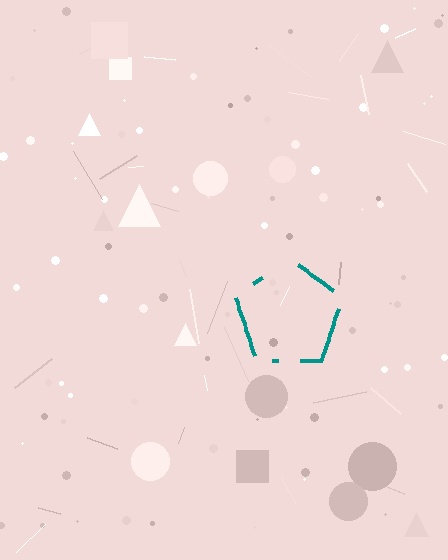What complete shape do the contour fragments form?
The contour fragments form a pentagon.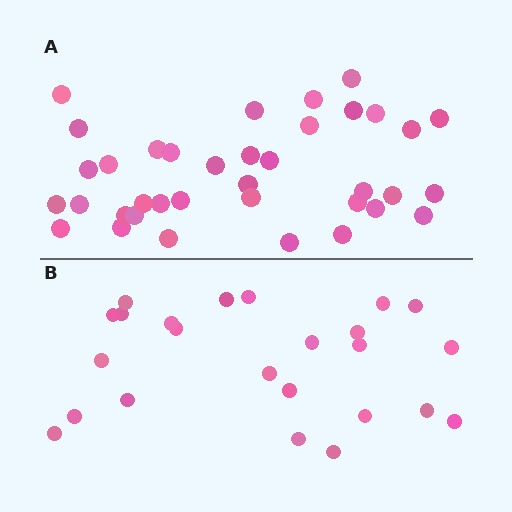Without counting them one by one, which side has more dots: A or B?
Region A (the top region) has more dots.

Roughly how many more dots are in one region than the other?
Region A has approximately 15 more dots than region B.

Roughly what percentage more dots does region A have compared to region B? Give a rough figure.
About 55% more.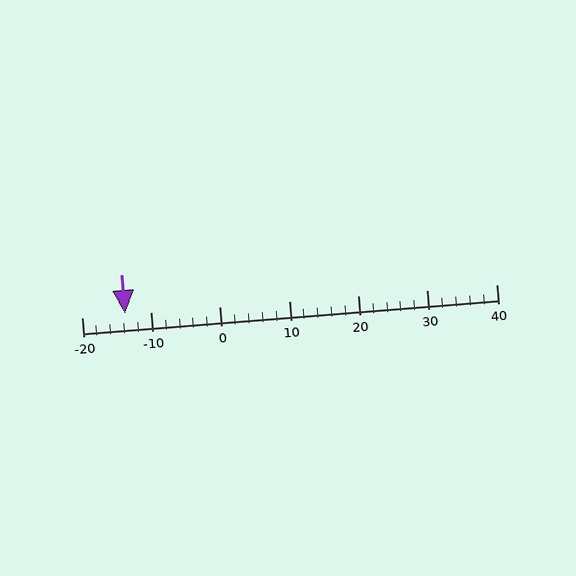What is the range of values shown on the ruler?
The ruler shows values from -20 to 40.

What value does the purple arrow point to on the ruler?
The purple arrow points to approximately -14.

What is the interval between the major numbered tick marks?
The major tick marks are spaced 10 units apart.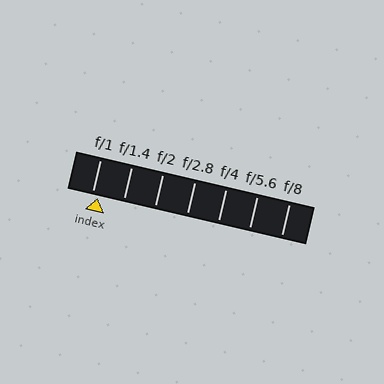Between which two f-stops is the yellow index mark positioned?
The index mark is between f/1 and f/1.4.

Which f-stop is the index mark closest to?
The index mark is closest to f/1.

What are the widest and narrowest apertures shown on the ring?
The widest aperture shown is f/1 and the narrowest is f/8.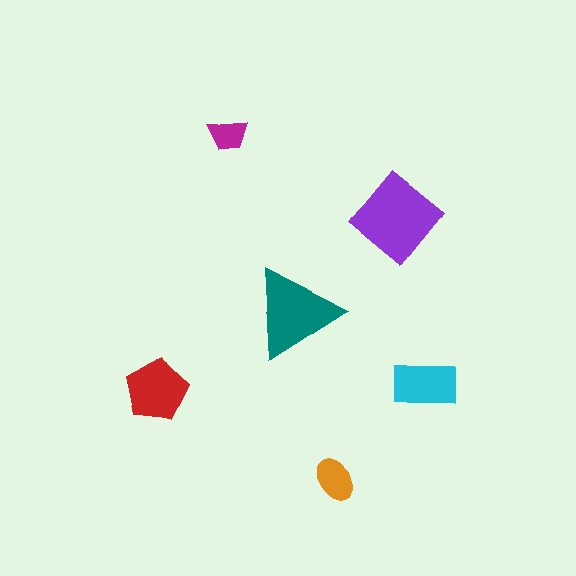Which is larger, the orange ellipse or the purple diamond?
The purple diamond.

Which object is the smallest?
The magenta trapezoid.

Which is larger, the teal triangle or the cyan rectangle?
The teal triangle.